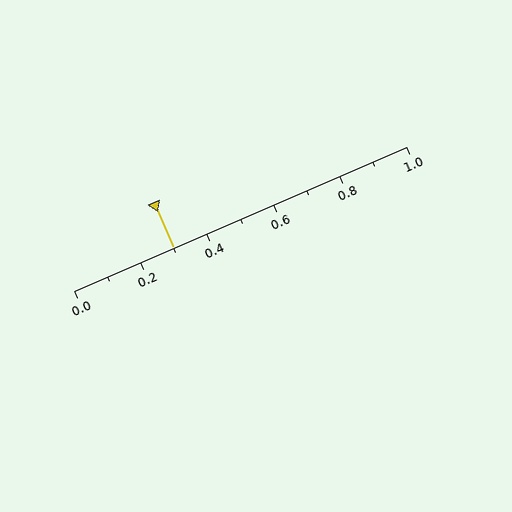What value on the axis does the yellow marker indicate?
The marker indicates approximately 0.3.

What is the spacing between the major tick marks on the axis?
The major ticks are spaced 0.2 apart.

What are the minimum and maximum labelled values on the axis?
The axis runs from 0.0 to 1.0.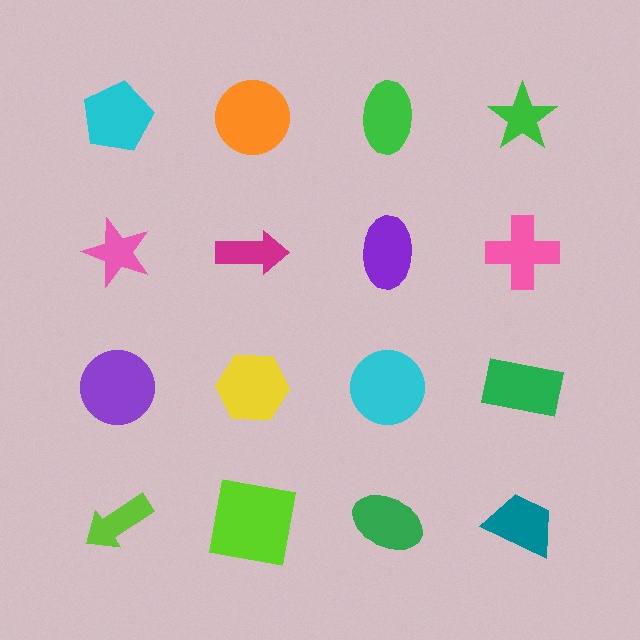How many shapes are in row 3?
4 shapes.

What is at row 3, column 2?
A yellow hexagon.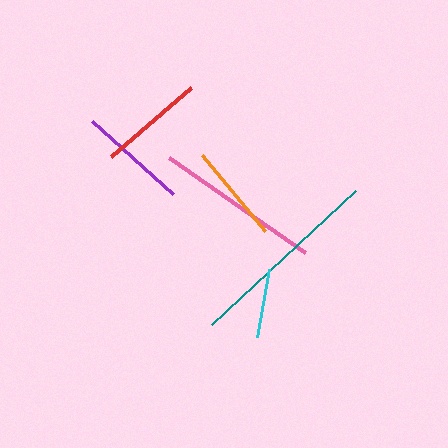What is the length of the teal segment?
The teal segment is approximately 197 pixels long.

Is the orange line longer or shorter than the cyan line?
The orange line is longer than the cyan line.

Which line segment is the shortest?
The cyan line is the shortest at approximately 69 pixels.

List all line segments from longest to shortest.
From longest to shortest: teal, pink, purple, red, orange, cyan.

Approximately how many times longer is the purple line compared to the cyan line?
The purple line is approximately 1.6 times the length of the cyan line.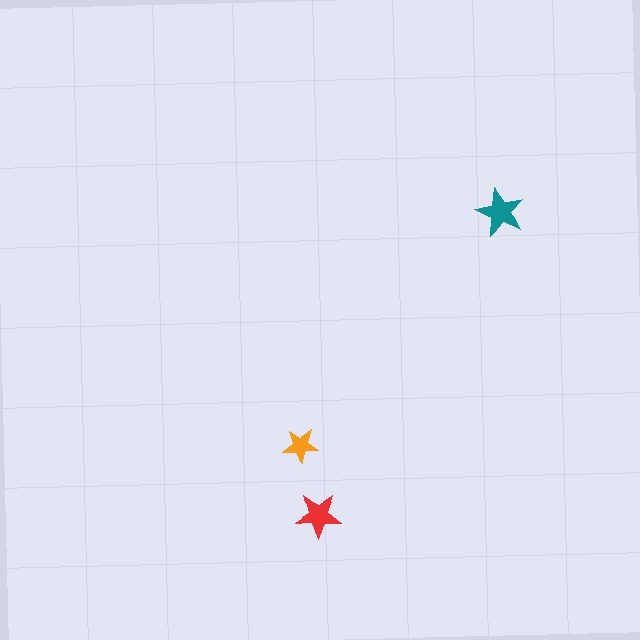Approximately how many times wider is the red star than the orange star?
About 1.5 times wider.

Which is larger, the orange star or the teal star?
The teal one.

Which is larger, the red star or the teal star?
The teal one.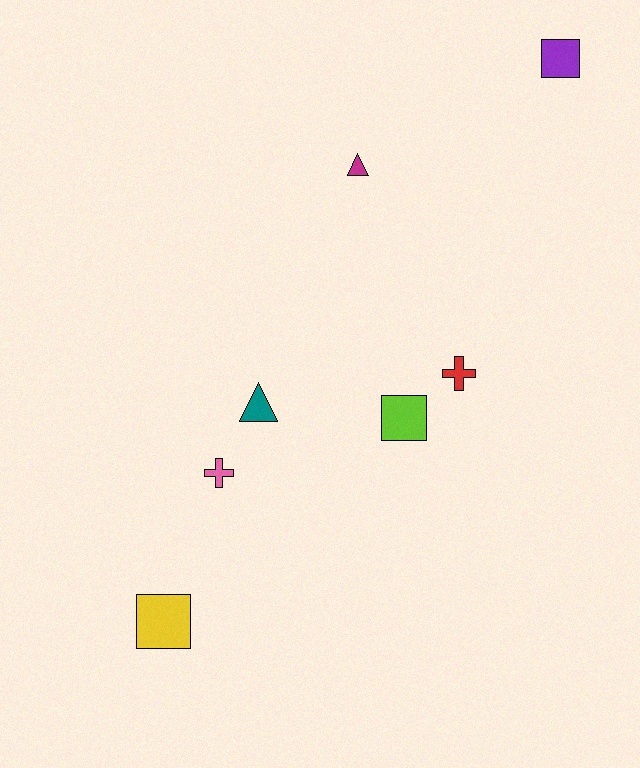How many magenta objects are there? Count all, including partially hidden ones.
There is 1 magenta object.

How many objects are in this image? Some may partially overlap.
There are 7 objects.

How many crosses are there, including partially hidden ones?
There are 2 crosses.